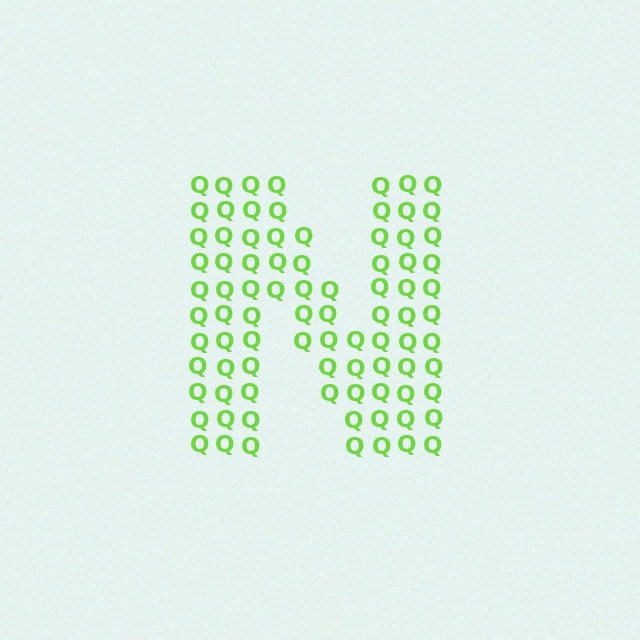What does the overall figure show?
The overall figure shows the letter N.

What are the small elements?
The small elements are letter Q's.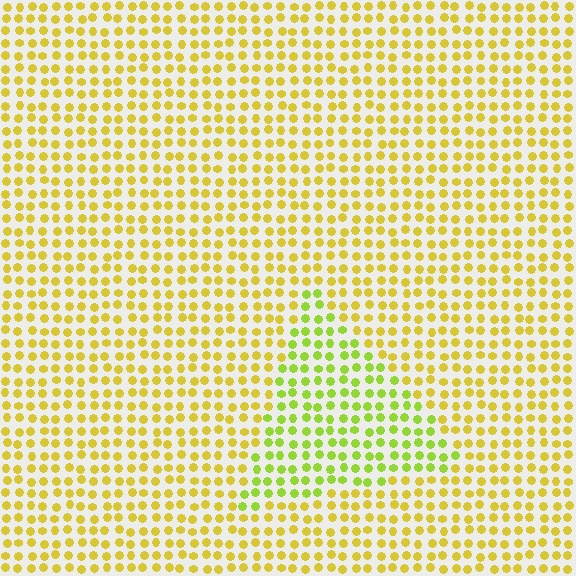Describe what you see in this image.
The image is filled with small yellow elements in a uniform arrangement. A triangle-shaped region is visible where the elements are tinted to a slightly different hue, forming a subtle color boundary.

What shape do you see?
I see a triangle.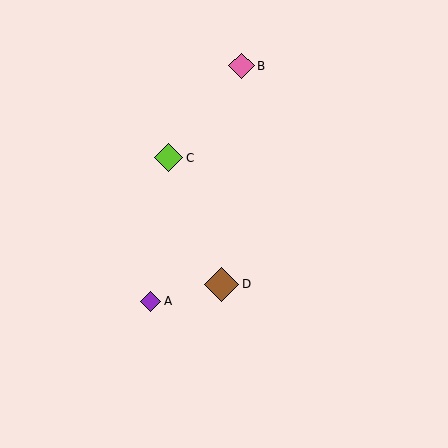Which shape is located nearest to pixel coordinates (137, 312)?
The purple diamond (labeled A) at (151, 301) is nearest to that location.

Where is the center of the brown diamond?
The center of the brown diamond is at (222, 284).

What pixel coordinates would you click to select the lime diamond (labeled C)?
Click at (169, 158) to select the lime diamond C.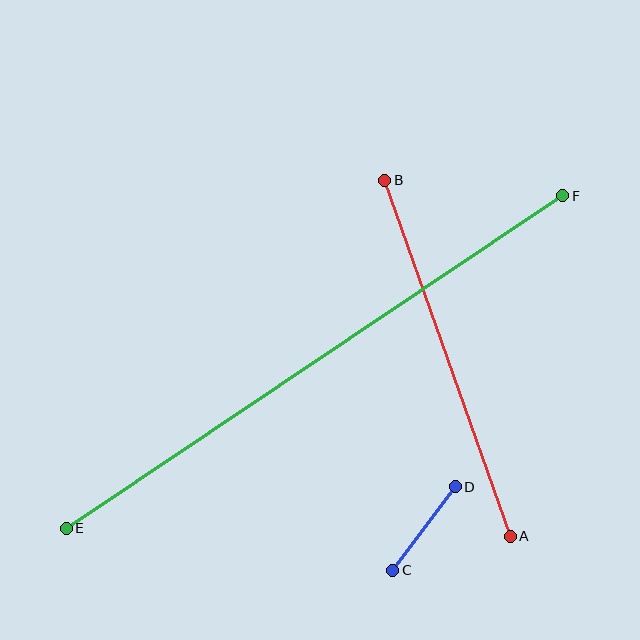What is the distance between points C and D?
The distance is approximately 104 pixels.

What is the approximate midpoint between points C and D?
The midpoint is at approximately (424, 529) pixels.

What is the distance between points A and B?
The distance is approximately 378 pixels.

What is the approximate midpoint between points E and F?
The midpoint is at approximately (314, 362) pixels.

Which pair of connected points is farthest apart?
Points E and F are farthest apart.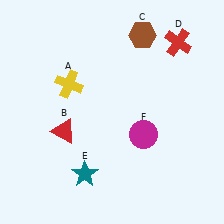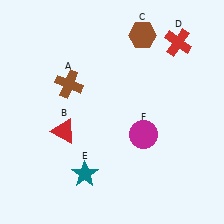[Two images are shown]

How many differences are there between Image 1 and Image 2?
There is 1 difference between the two images.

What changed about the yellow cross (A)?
In Image 1, A is yellow. In Image 2, it changed to brown.